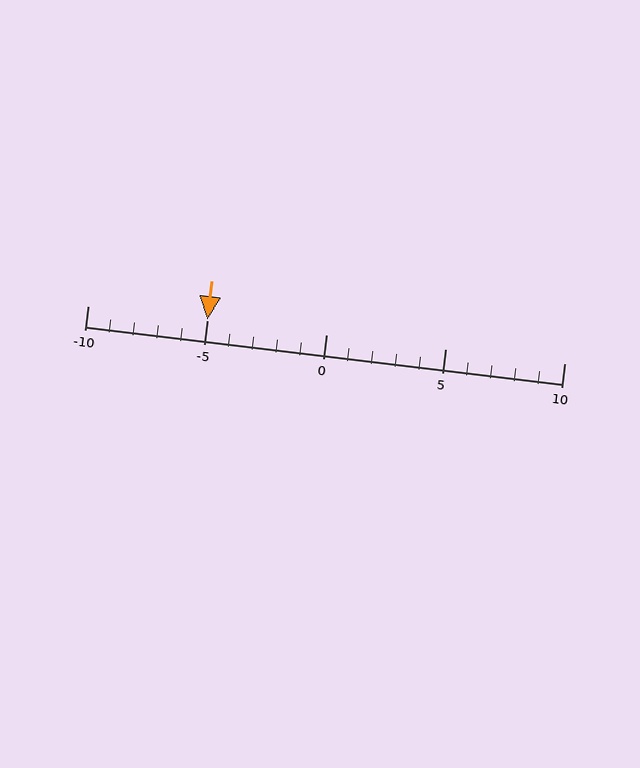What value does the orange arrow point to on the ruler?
The orange arrow points to approximately -5.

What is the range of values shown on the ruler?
The ruler shows values from -10 to 10.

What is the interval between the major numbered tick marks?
The major tick marks are spaced 5 units apart.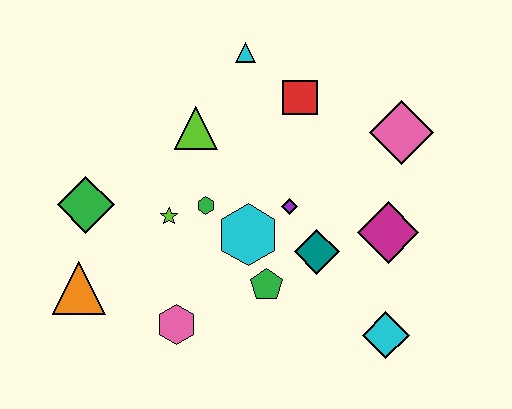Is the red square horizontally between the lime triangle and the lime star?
No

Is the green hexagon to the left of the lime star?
No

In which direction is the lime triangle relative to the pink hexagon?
The lime triangle is above the pink hexagon.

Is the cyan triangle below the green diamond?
No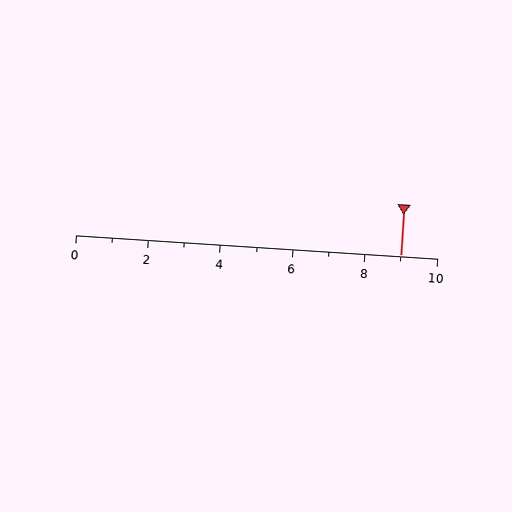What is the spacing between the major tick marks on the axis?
The major ticks are spaced 2 apart.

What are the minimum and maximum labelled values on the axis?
The axis runs from 0 to 10.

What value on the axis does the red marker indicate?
The marker indicates approximately 9.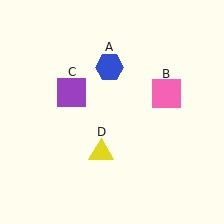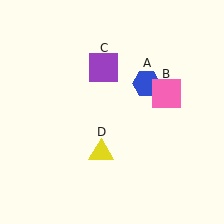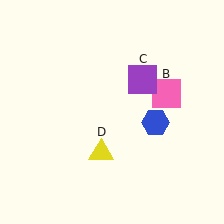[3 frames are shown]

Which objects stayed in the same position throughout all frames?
Pink square (object B) and yellow triangle (object D) remained stationary.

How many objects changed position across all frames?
2 objects changed position: blue hexagon (object A), purple square (object C).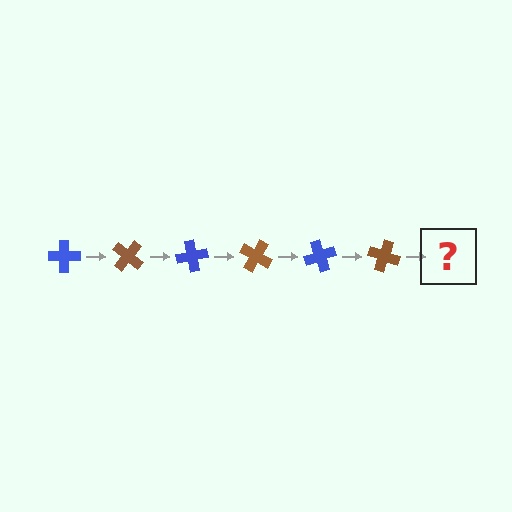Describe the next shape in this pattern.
It should be a blue cross, rotated 240 degrees from the start.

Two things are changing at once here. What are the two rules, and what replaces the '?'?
The two rules are that it rotates 40 degrees each step and the color cycles through blue and brown. The '?' should be a blue cross, rotated 240 degrees from the start.